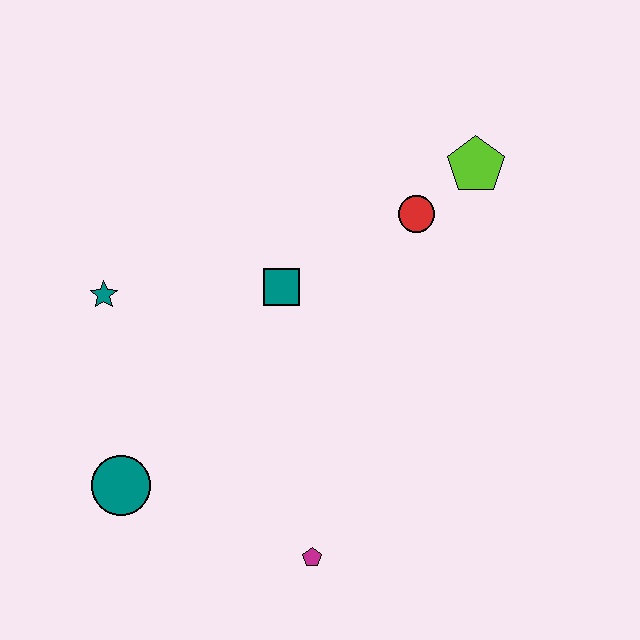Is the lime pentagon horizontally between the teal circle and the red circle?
No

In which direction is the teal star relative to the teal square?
The teal star is to the left of the teal square.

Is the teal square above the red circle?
No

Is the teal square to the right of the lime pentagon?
No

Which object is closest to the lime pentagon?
The red circle is closest to the lime pentagon.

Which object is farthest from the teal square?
The magenta pentagon is farthest from the teal square.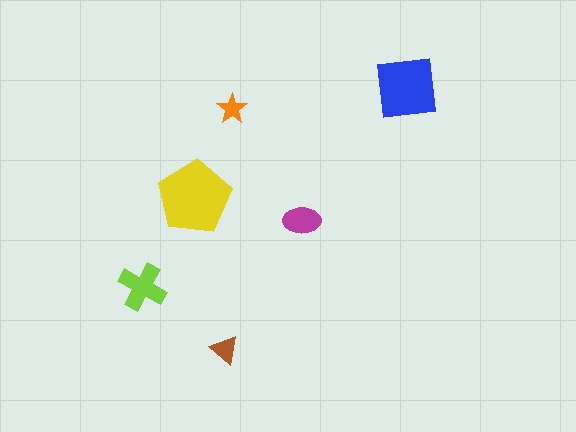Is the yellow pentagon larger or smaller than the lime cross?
Larger.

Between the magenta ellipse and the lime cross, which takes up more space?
The lime cross.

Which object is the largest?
The yellow pentagon.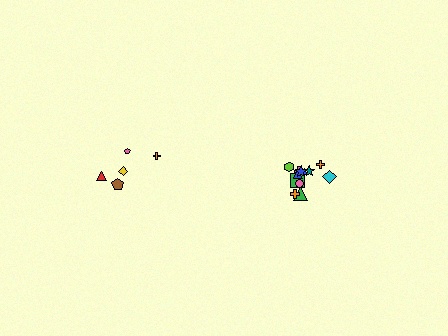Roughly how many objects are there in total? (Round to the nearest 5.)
Roughly 15 objects in total.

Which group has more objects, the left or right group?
The right group.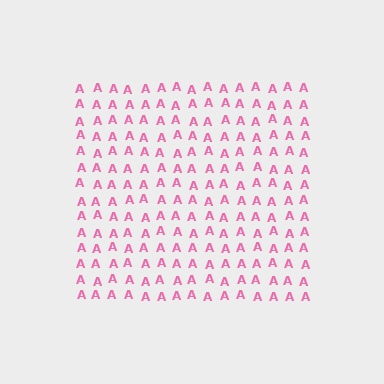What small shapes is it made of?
It is made of small letter A's.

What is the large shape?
The large shape is a square.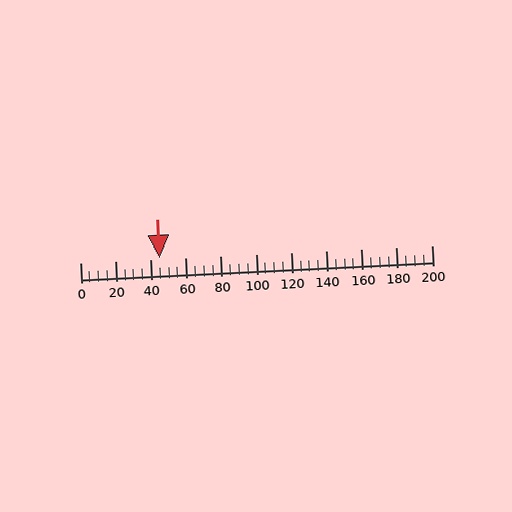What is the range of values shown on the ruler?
The ruler shows values from 0 to 200.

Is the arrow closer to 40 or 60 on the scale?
The arrow is closer to 40.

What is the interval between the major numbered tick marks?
The major tick marks are spaced 20 units apart.